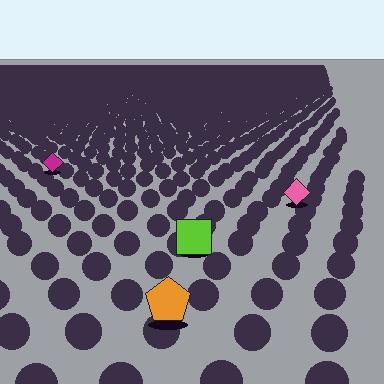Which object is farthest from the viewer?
The magenta diamond is farthest from the viewer. It appears smaller and the ground texture around it is denser.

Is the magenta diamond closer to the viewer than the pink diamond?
No. The pink diamond is closer — you can tell from the texture gradient: the ground texture is coarser near it.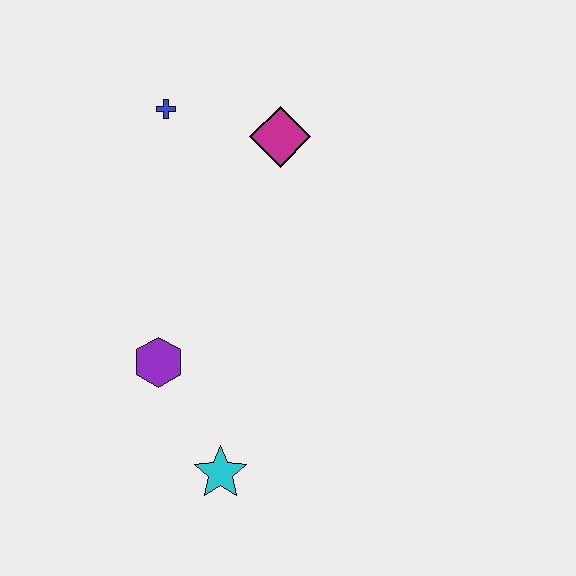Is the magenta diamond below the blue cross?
Yes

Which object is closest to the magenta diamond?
The blue cross is closest to the magenta diamond.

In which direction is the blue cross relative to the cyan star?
The blue cross is above the cyan star.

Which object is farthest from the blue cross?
The cyan star is farthest from the blue cross.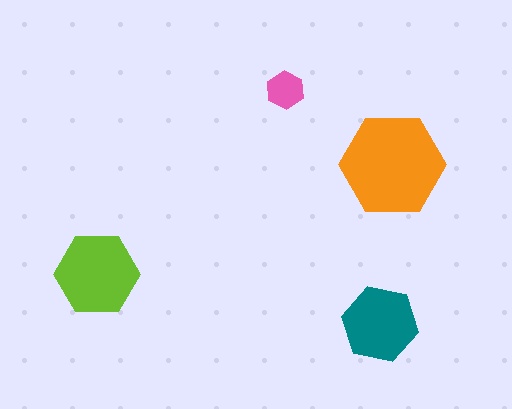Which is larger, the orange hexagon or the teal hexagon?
The orange one.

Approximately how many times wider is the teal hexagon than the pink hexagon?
About 2 times wider.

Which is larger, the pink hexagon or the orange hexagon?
The orange one.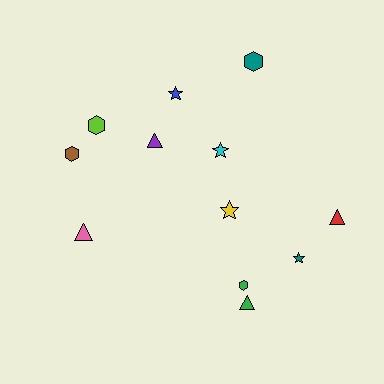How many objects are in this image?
There are 12 objects.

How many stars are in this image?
There are 4 stars.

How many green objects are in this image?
There are 2 green objects.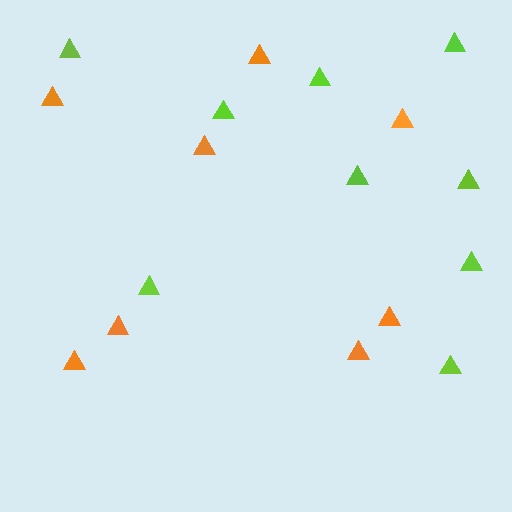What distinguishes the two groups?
There are 2 groups: one group of orange triangles (8) and one group of lime triangles (9).